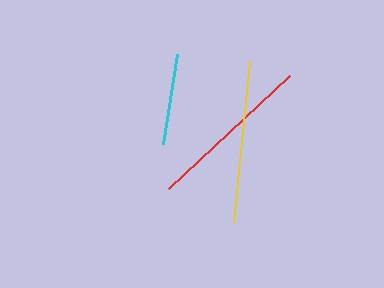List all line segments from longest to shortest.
From longest to shortest: red, yellow, cyan.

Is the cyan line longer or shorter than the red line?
The red line is longer than the cyan line.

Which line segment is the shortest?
The cyan line is the shortest at approximately 91 pixels.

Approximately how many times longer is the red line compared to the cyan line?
The red line is approximately 1.8 times the length of the cyan line.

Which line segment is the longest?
The red line is the longest at approximately 166 pixels.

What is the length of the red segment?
The red segment is approximately 166 pixels long.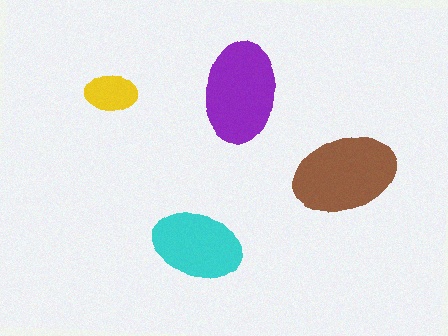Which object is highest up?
The purple ellipse is topmost.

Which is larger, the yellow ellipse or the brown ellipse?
The brown one.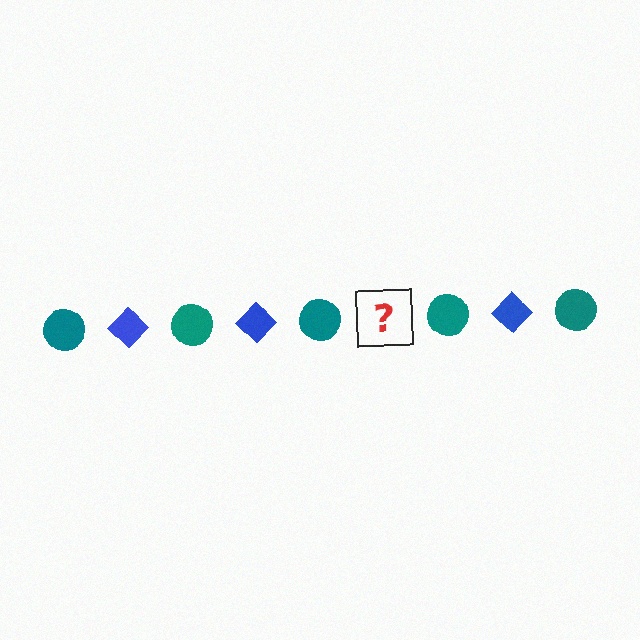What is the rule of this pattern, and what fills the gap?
The rule is that the pattern alternates between teal circle and blue diamond. The gap should be filled with a blue diamond.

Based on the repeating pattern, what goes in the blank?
The blank should be a blue diamond.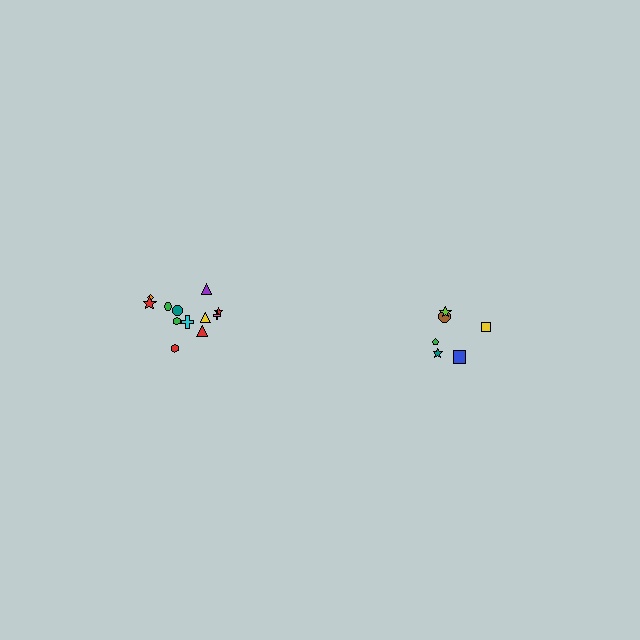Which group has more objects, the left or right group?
The left group.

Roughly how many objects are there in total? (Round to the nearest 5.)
Roughly 20 objects in total.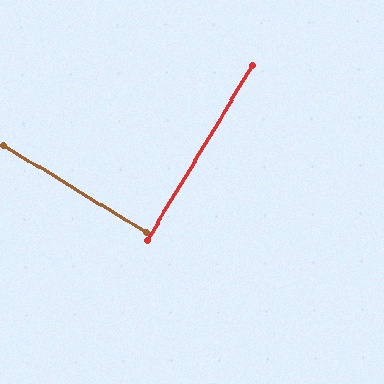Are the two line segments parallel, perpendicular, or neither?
Perpendicular — they meet at approximately 90°.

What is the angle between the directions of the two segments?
Approximately 90 degrees.